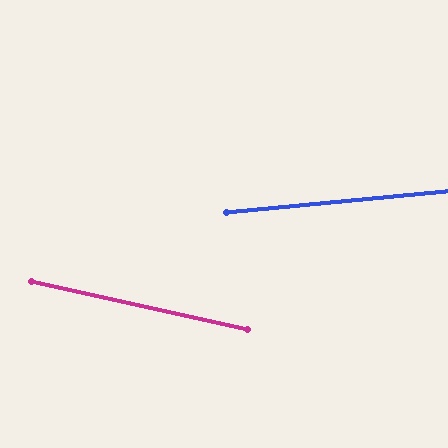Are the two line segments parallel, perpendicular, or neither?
Neither parallel nor perpendicular — they differ by about 18°.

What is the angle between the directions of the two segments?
Approximately 18 degrees.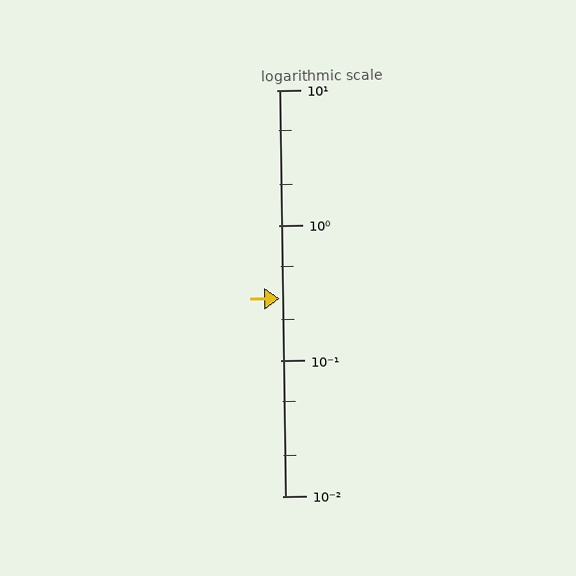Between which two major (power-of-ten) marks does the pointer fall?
The pointer is between 0.1 and 1.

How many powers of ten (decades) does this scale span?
The scale spans 3 decades, from 0.01 to 10.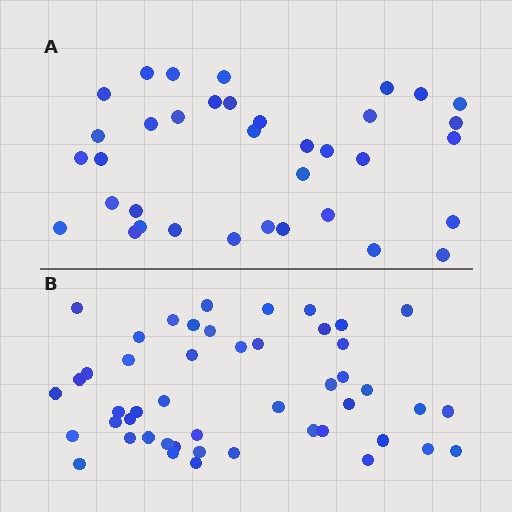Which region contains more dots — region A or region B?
Region B (the bottom region) has more dots.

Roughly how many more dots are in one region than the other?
Region B has roughly 12 or so more dots than region A.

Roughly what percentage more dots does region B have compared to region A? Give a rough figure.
About 35% more.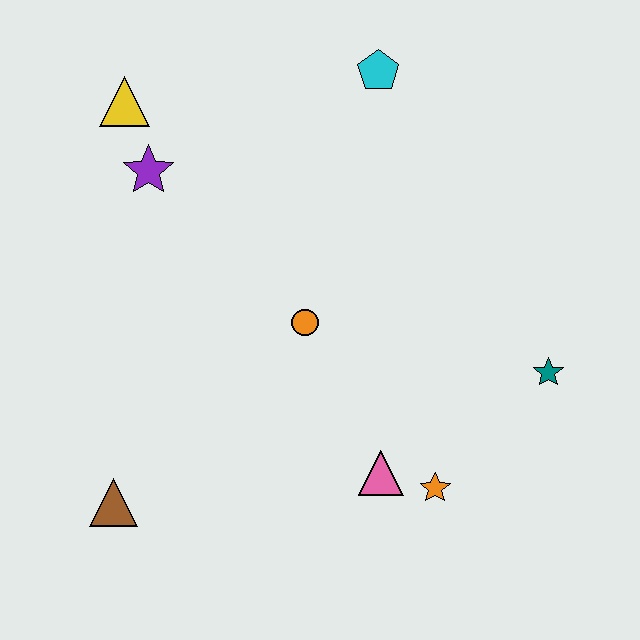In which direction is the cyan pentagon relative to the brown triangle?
The cyan pentagon is above the brown triangle.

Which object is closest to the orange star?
The pink triangle is closest to the orange star.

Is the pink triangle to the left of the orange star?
Yes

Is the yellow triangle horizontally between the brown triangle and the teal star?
Yes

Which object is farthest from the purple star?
The teal star is farthest from the purple star.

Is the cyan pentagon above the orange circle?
Yes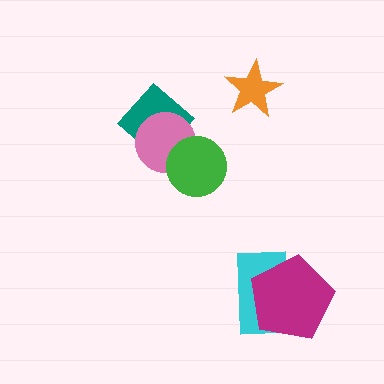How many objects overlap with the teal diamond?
2 objects overlap with the teal diamond.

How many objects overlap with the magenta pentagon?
1 object overlaps with the magenta pentagon.